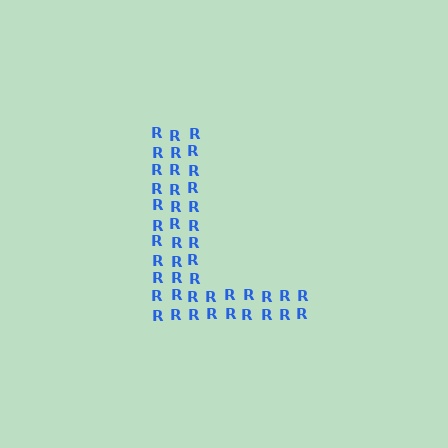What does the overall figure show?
The overall figure shows the letter L.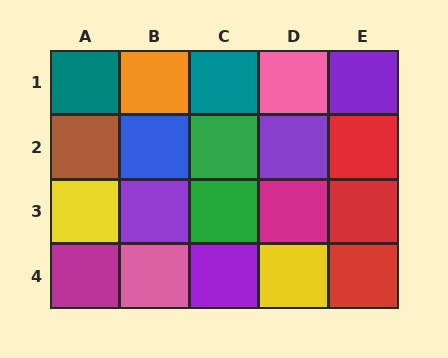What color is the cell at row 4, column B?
Pink.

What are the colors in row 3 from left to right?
Yellow, purple, green, magenta, red.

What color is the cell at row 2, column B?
Blue.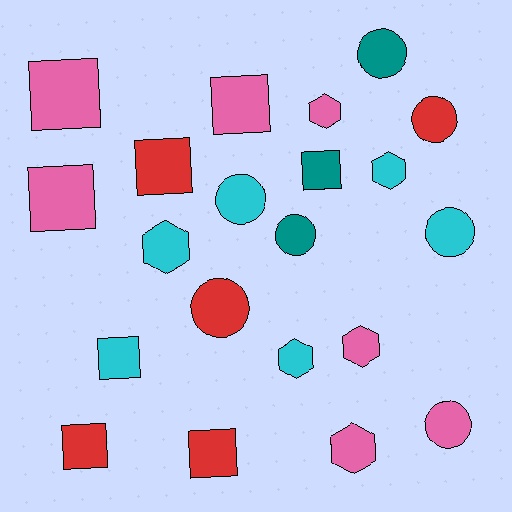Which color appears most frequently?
Pink, with 7 objects.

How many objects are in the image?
There are 21 objects.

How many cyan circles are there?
There are 2 cyan circles.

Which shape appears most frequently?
Square, with 8 objects.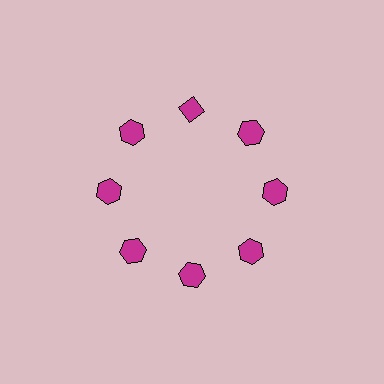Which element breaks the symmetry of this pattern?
The magenta diamond at roughly the 12 o'clock position breaks the symmetry. All other shapes are magenta hexagons.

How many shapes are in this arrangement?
There are 8 shapes arranged in a ring pattern.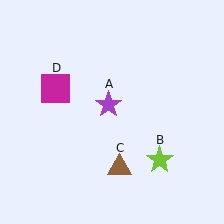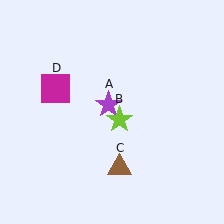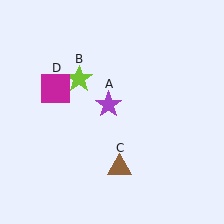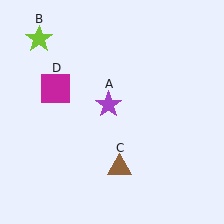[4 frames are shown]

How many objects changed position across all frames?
1 object changed position: lime star (object B).